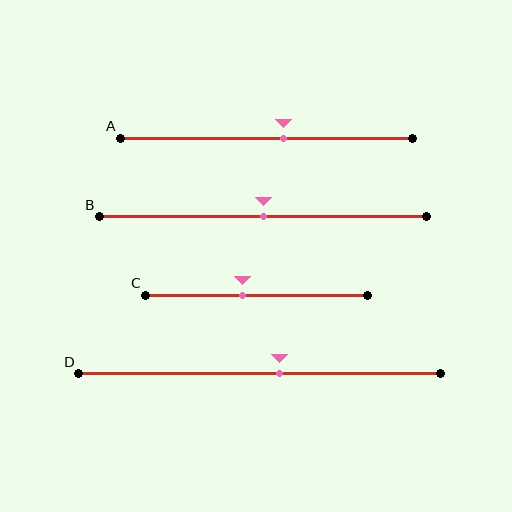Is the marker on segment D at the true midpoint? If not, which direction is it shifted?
No, the marker on segment D is shifted to the right by about 5% of the segment length.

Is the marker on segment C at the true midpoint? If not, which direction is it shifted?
No, the marker on segment C is shifted to the left by about 6% of the segment length.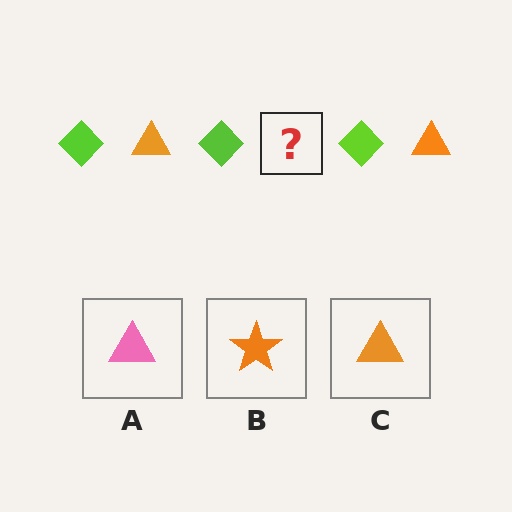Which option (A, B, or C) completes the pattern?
C.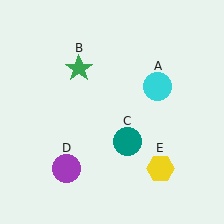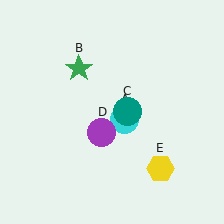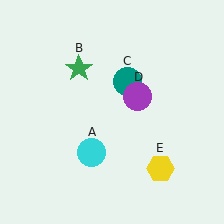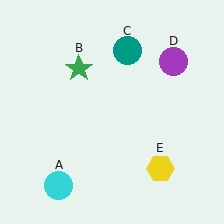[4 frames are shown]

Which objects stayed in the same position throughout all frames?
Green star (object B) and yellow hexagon (object E) remained stationary.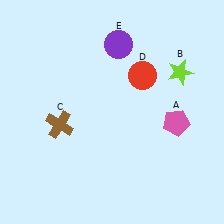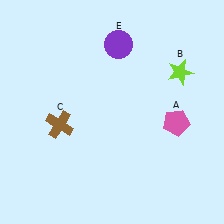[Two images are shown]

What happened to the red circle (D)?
The red circle (D) was removed in Image 2. It was in the top-right area of Image 1.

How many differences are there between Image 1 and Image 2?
There is 1 difference between the two images.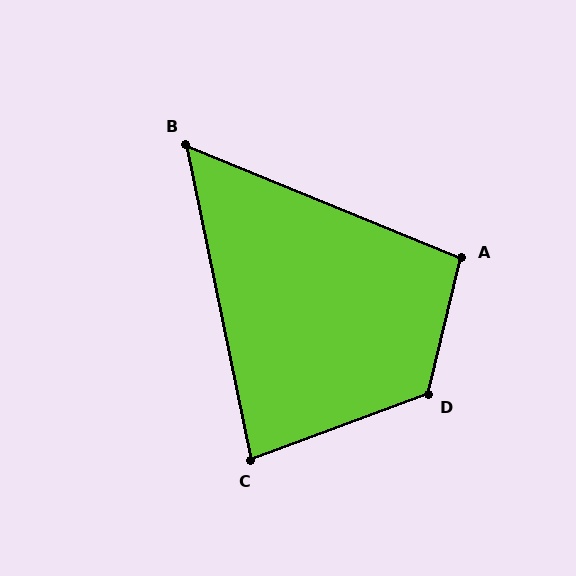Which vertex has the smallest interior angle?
B, at approximately 56 degrees.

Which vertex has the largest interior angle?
D, at approximately 124 degrees.